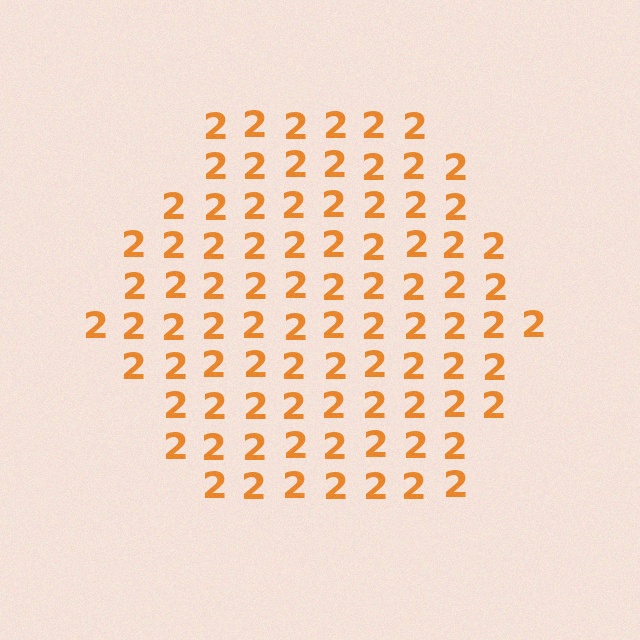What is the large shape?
The large shape is a hexagon.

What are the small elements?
The small elements are digit 2's.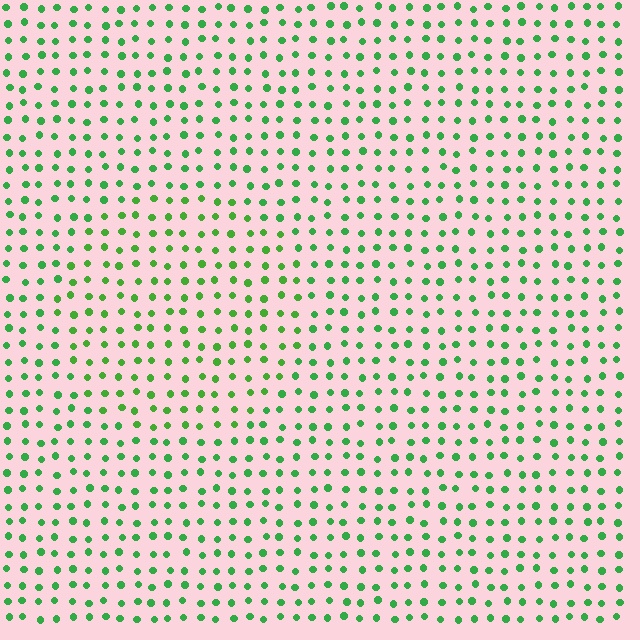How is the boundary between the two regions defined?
The boundary is defined purely by a slight shift in hue (about 18 degrees). Spacing, size, and orientation are identical on both sides.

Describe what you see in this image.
The image is filled with small green elements in a uniform arrangement. A circle-shaped region is visible where the elements are tinted to a slightly different hue, forming a subtle color boundary.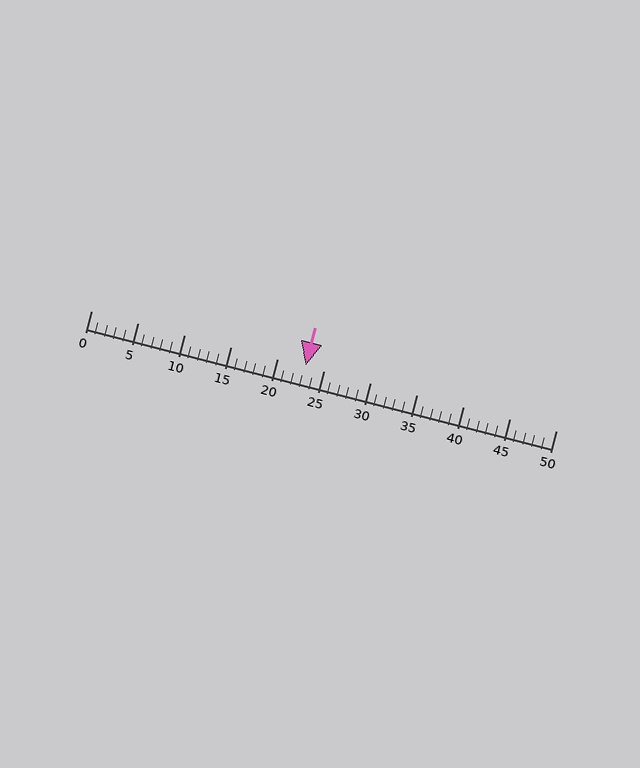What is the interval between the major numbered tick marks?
The major tick marks are spaced 5 units apart.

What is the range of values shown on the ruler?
The ruler shows values from 0 to 50.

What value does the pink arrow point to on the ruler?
The pink arrow points to approximately 23.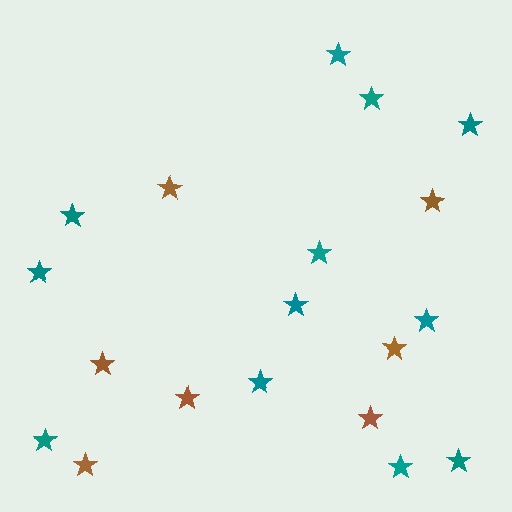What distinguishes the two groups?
There are 2 groups: one group of teal stars (12) and one group of brown stars (7).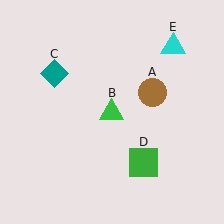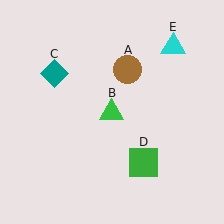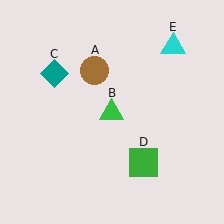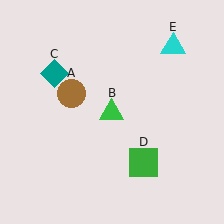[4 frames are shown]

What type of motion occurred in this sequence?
The brown circle (object A) rotated counterclockwise around the center of the scene.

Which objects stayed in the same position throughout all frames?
Green triangle (object B) and teal diamond (object C) and green square (object D) and cyan triangle (object E) remained stationary.